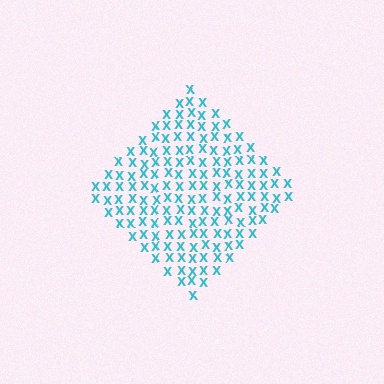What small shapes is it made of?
It is made of small letter X's.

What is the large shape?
The large shape is a diamond.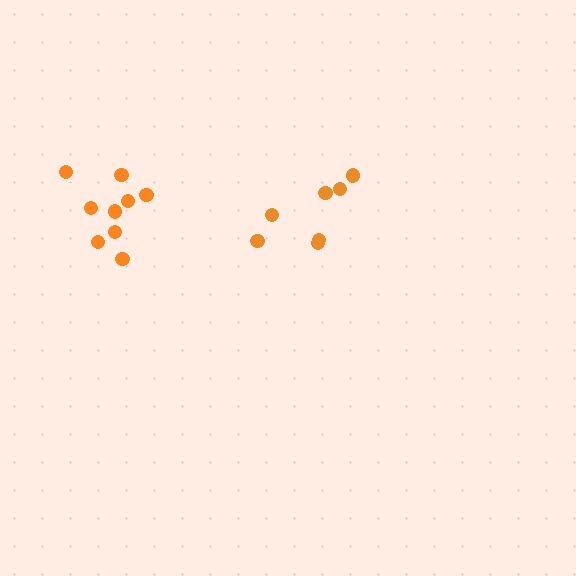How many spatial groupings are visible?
There are 2 spatial groupings.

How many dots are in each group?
Group 1: 9 dots, Group 2: 7 dots (16 total).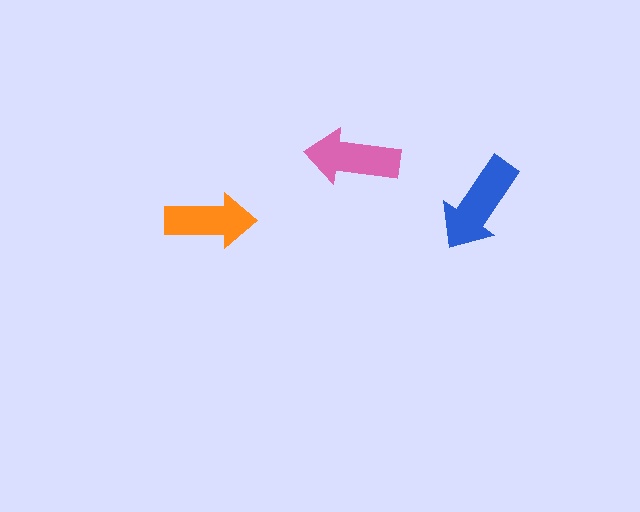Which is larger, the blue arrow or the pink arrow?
The blue one.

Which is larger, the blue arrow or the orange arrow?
The blue one.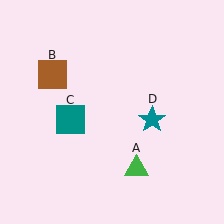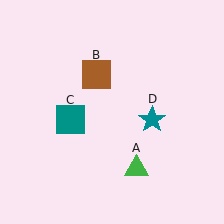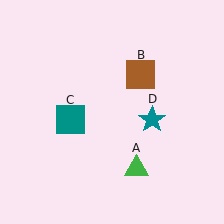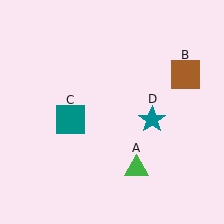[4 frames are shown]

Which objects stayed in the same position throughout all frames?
Green triangle (object A) and teal square (object C) and teal star (object D) remained stationary.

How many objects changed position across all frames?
1 object changed position: brown square (object B).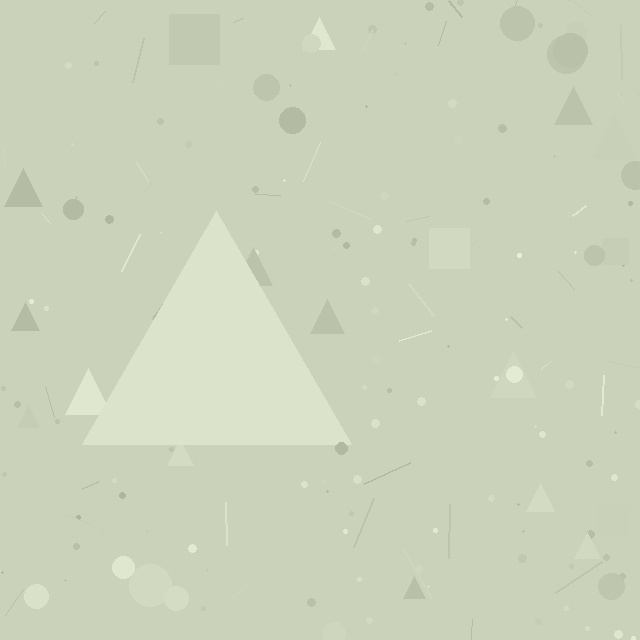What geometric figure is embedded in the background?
A triangle is embedded in the background.